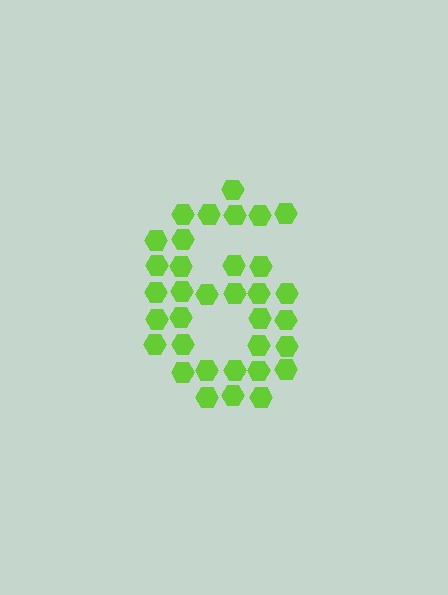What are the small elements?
The small elements are hexagons.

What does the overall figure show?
The overall figure shows the digit 6.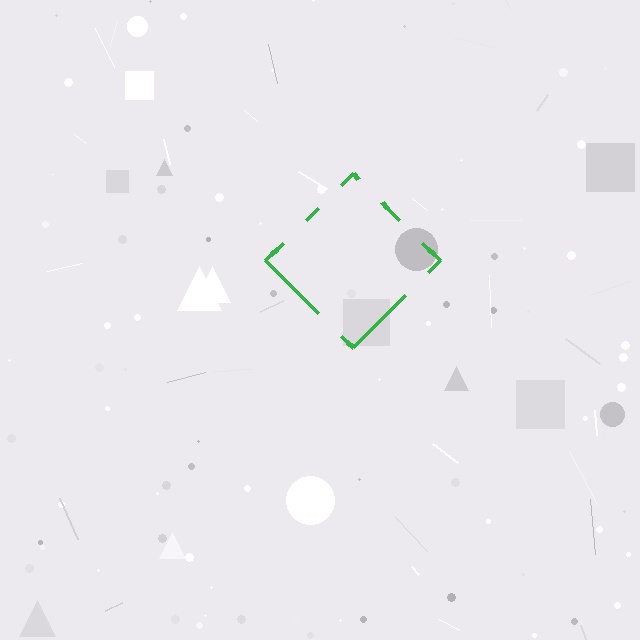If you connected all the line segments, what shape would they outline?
They would outline a diamond.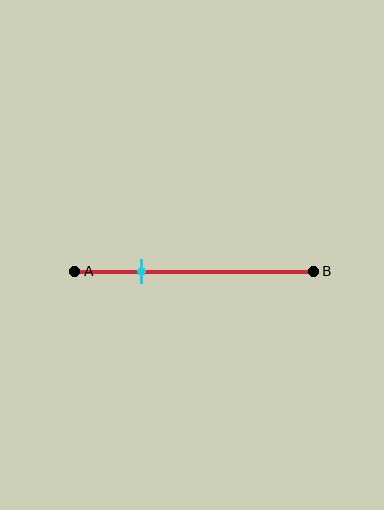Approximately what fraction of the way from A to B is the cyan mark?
The cyan mark is approximately 30% of the way from A to B.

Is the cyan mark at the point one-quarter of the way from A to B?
Yes, the mark is approximately at the one-quarter point.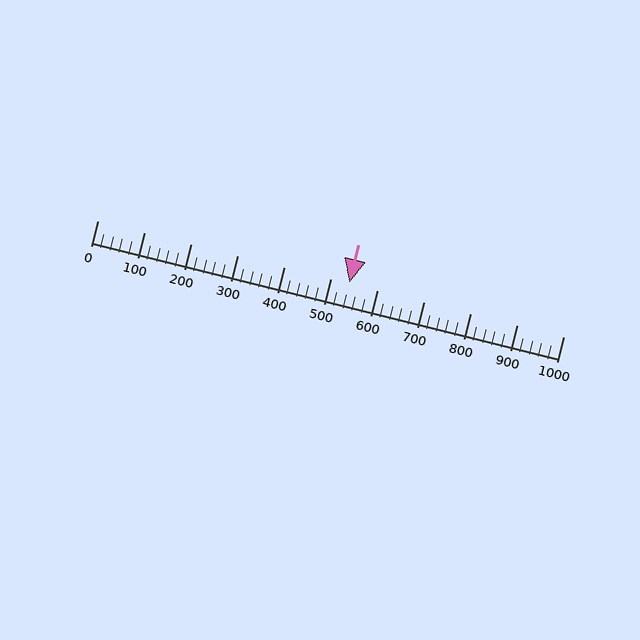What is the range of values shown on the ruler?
The ruler shows values from 0 to 1000.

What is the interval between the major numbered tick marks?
The major tick marks are spaced 100 units apart.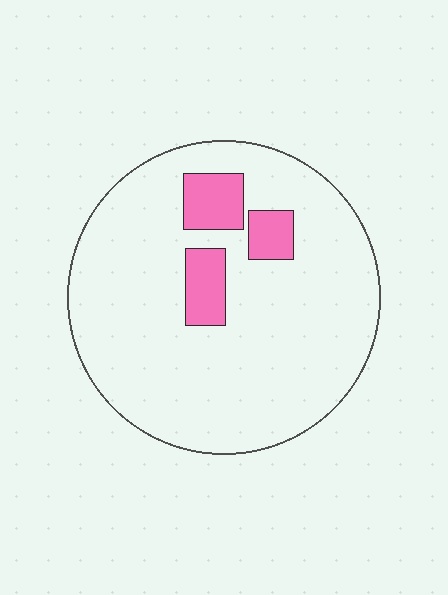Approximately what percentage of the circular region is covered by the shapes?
Approximately 10%.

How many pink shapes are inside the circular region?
3.